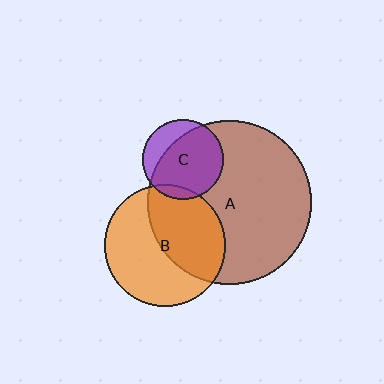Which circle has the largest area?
Circle A (brown).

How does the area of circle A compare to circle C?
Approximately 4.1 times.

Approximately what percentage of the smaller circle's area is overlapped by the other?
Approximately 75%.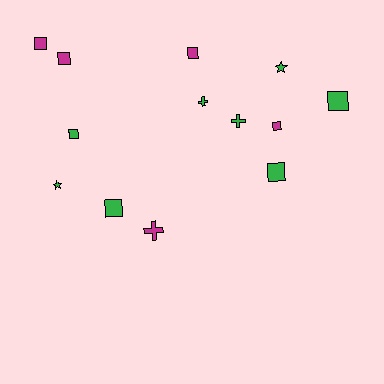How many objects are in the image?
There are 13 objects.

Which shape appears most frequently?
Square, with 8 objects.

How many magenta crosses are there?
There is 1 magenta cross.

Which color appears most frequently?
Green, with 8 objects.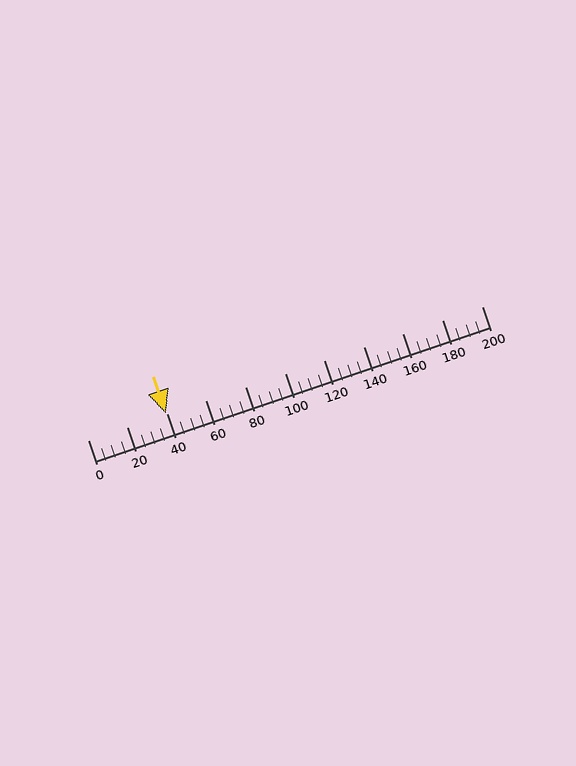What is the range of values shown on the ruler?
The ruler shows values from 0 to 200.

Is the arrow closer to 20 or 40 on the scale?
The arrow is closer to 40.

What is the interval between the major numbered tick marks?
The major tick marks are spaced 20 units apart.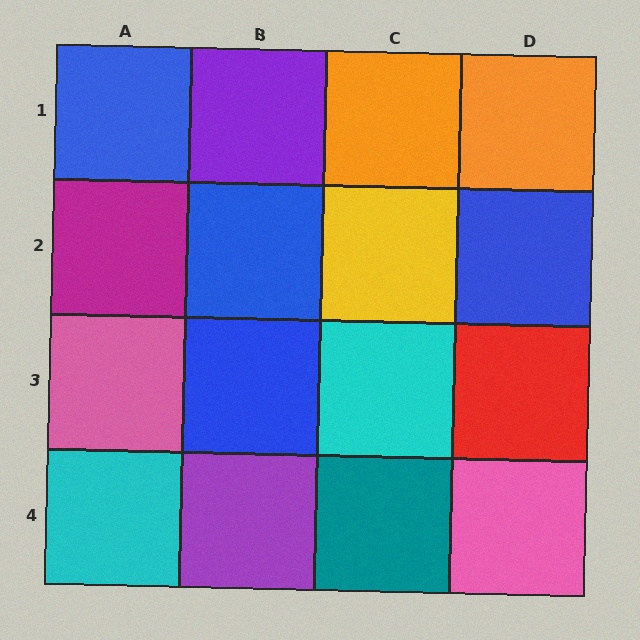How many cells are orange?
2 cells are orange.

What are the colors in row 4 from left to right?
Cyan, purple, teal, pink.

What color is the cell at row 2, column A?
Magenta.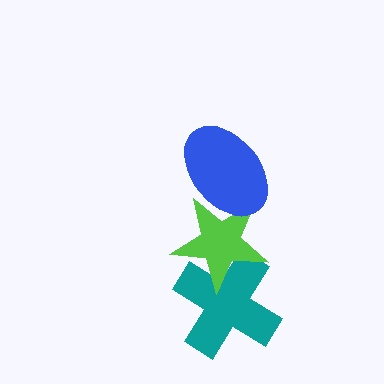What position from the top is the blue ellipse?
The blue ellipse is 1st from the top.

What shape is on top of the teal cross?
The lime star is on top of the teal cross.